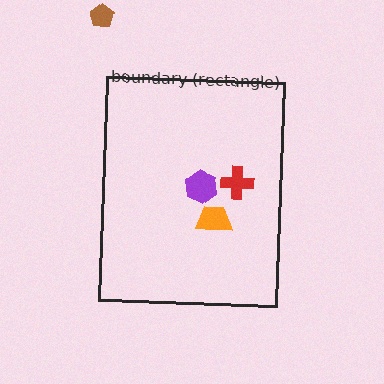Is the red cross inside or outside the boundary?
Inside.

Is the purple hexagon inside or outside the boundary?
Inside.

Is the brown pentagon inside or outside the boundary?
Outside.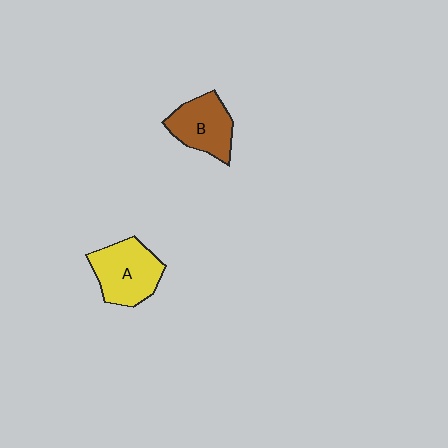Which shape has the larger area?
Shape A (yellow).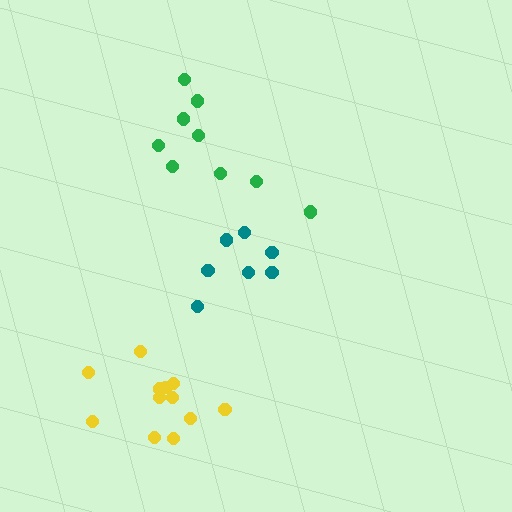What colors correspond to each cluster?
The clusters are colored: teal, yellow, green.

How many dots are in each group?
Group 1: 7 dots, Group 2: 12 dots, Group 3: 9 dots (28 total).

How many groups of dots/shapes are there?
There are 3 groups.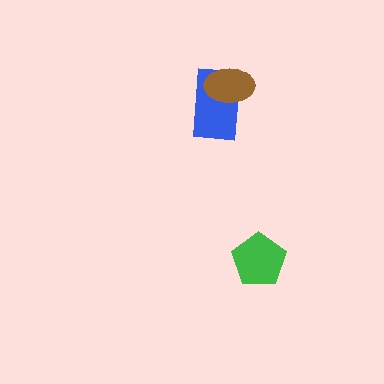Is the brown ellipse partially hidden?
No, no other shape covers it.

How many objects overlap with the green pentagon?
0 objects overlap with the green pentagon.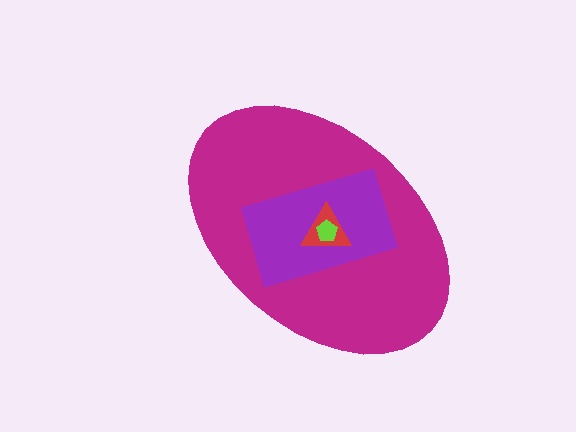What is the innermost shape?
The lime pentagon.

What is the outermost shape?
The magenta ellipse.